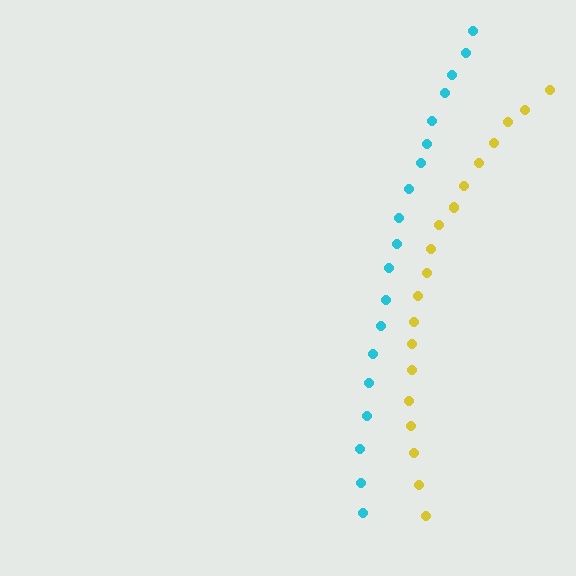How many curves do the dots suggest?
There are 2 distinct paths.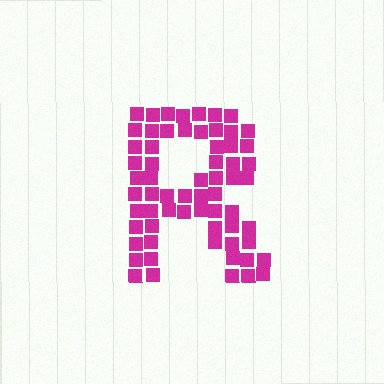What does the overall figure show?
The overall figure shows the letter R.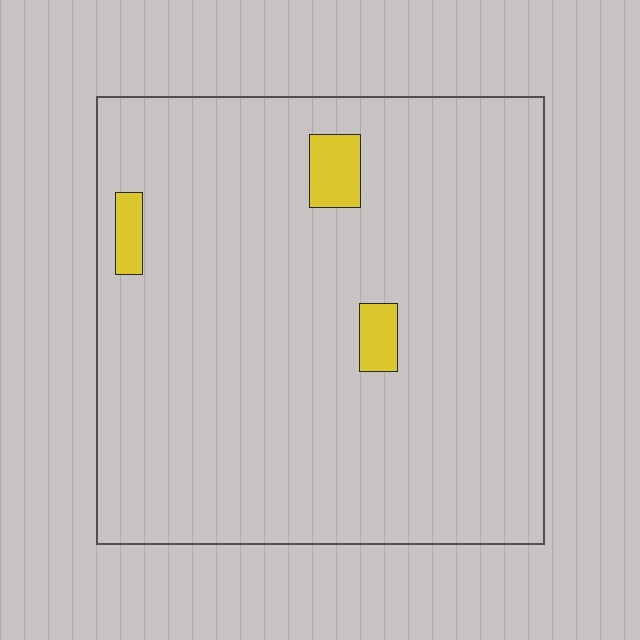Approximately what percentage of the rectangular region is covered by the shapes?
Approximately 5%.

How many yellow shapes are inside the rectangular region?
3.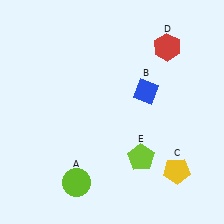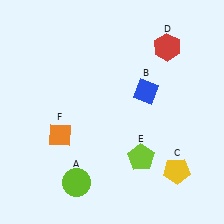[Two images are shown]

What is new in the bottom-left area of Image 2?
An orange diamond (F) was added in the bottom-left area of Image 2.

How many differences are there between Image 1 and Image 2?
There is 1 difference between the two images.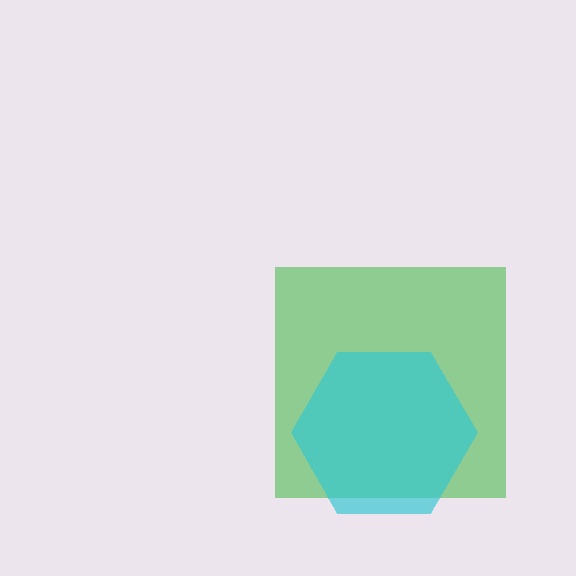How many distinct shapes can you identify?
There are 2 distinct shapes: a green square, a cyan hexagon.